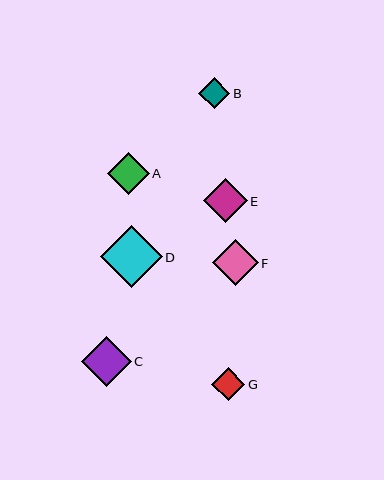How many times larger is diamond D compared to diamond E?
Diamond D is approximately 1.4 times the size of diamond E.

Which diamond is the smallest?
Diamond B is the smallest with a size of approximately 31 pixels.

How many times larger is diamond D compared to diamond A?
Diamond D is approximately 1.5 times the size of diamond A.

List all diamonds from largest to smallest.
From largest to smallest: D, C, F, E, A, G, B.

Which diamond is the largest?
Diamond D is the largest with a size of approximately 62 pixels.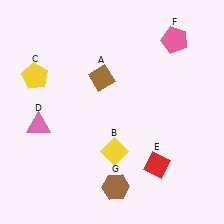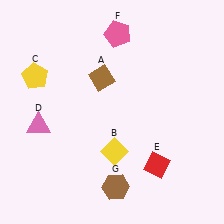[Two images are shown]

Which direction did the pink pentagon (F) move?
The pink pentagon (F) moved left.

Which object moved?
The pink pentagon (F) moved left.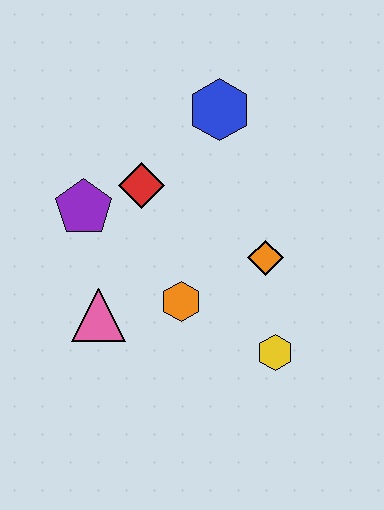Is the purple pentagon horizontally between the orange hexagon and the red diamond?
No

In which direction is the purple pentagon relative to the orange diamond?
The purple pentagon is to the left of the orange diamond.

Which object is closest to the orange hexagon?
The pink triangle is closest to the orange hexagon.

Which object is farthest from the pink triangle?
The blue hexagon is farthest from the pink triangle.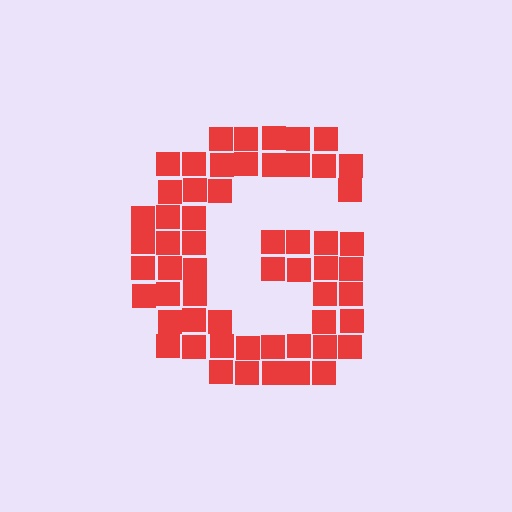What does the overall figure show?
The overall figure shows the letter G.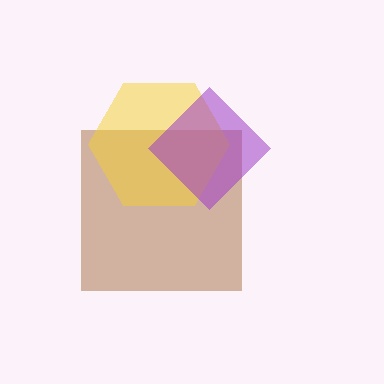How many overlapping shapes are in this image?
There are 3 overlapping shapes in the image.